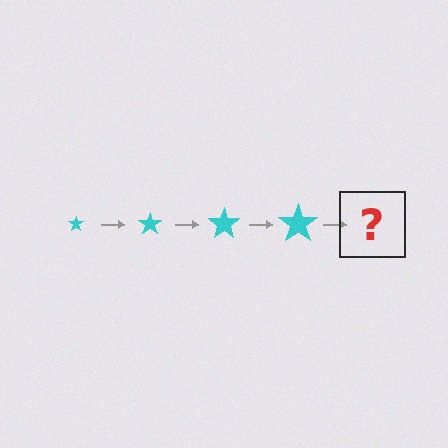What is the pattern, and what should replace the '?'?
The pattern is that the star gets progressively larger each step. The '?' should be a cyan star, larger than the previous one.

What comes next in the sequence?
The next element should be a cyan star, larger than the previous one.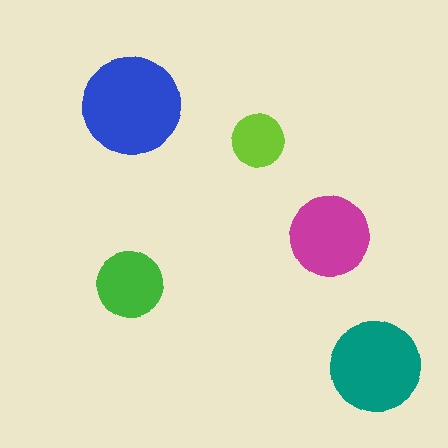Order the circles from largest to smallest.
the blue one, the teal one, the magenta one, the green one, the lime one.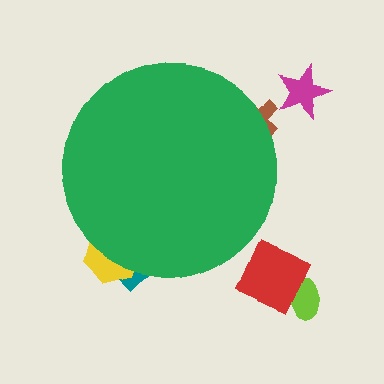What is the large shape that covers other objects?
A green circle.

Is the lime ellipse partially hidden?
No, the lime ellipse is fully visible.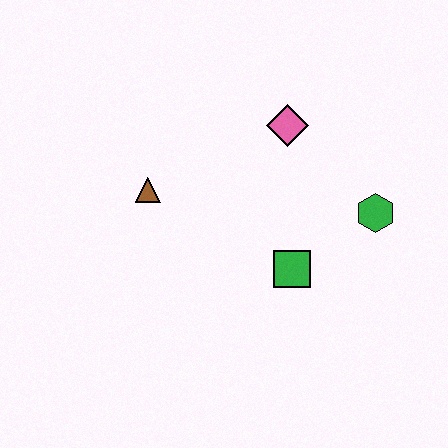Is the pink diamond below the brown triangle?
No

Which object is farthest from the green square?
The brown triangle is farthest from the green square.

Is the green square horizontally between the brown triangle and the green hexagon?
Yes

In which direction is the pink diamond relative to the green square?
The pink diamond is above the green square.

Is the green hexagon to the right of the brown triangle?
Yes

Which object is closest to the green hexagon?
The green square is closest to the green hexagon.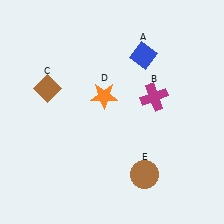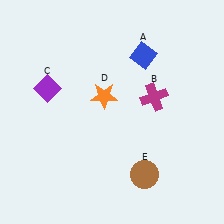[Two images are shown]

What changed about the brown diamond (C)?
In Image 1, C is brown. In Image 2, it changed to purple.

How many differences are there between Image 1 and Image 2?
There is 1 difference between the two images.